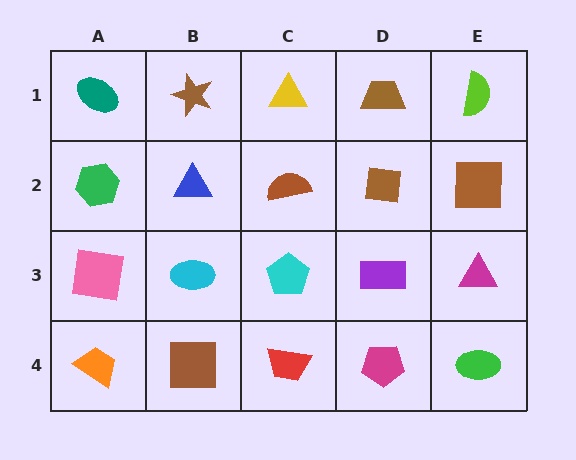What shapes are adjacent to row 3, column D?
A brown square (row 2, column D), a magenta pentagon (row 4, column D), a cyan pentagon (row 3, column C), a magenta triangle (row 3, column E).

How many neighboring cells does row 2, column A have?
3.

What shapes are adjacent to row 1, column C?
A brown semicircle (row 2, column C), a brown star (row 1, column B), a brown trapezoid (row 1, column D).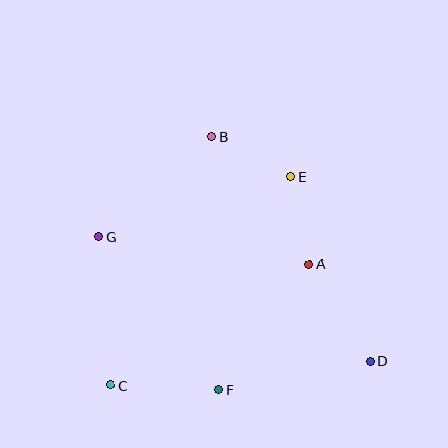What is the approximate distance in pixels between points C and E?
The distance between C and E is approximately 276 pixels.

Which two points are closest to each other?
Points B and E are closest to each other.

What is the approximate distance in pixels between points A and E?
The distance between A and E is approximately 90 pixels.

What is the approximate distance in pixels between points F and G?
The distance between F and G is approximately 195 pixels.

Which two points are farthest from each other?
Points D and G are farthest from each other.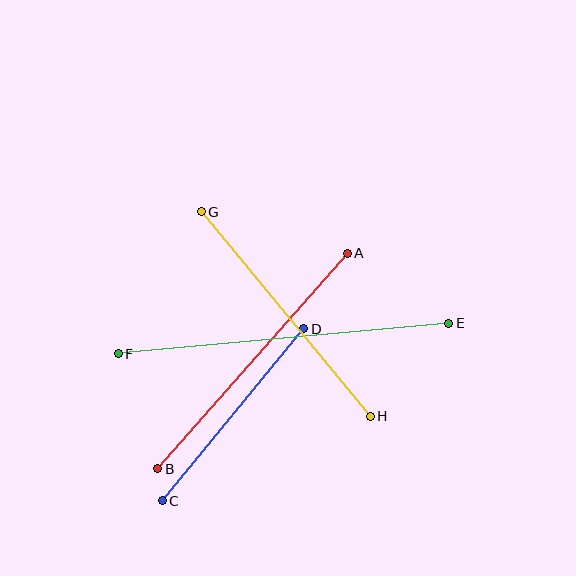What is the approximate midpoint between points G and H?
The midpoint is at approximately (286, 314) pixels.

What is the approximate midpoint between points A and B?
The midpoint is at approximately (252, 361) pixels.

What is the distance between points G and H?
The distance is approximately 265 pixels.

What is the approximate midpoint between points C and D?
The midpoint is at approximately (233, 415) pixels.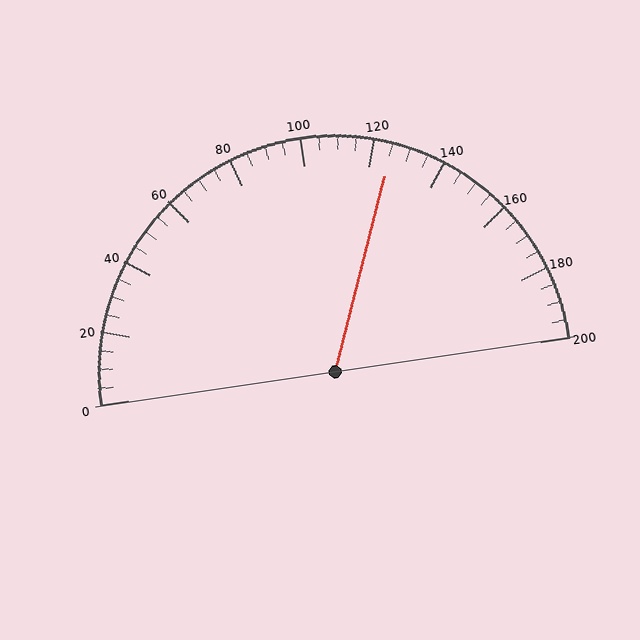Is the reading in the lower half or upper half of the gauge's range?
The reading is in the upper half of the range (0 to 200).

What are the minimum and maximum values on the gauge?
The gauge ranges from 0 to 200.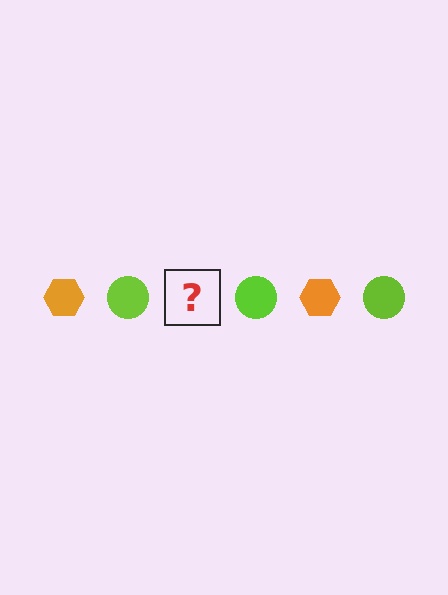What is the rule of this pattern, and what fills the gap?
The rule is that the pattern alternates between orange hexagon and lime circle. The gap should be filled with an orange hexagon.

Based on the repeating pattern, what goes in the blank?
The blank should be an orange hexagon.